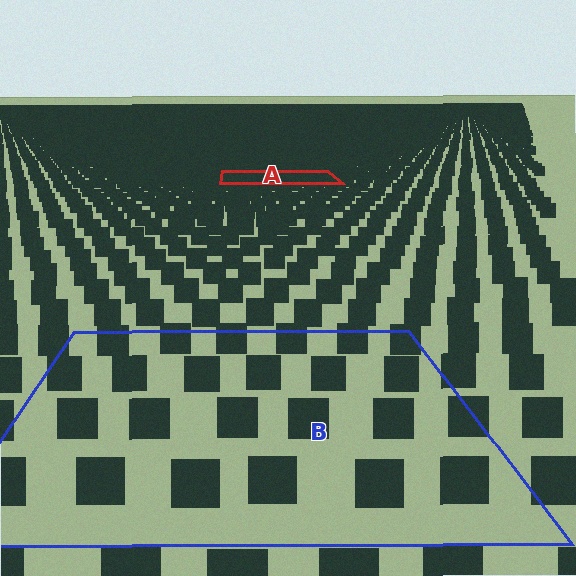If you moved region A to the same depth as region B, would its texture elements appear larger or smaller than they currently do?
They would appear larger. At a closer depth, the same texture elements are projected at a bigger on-screen size.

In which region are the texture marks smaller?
The texture marks are smaller in region A, because it is farther away.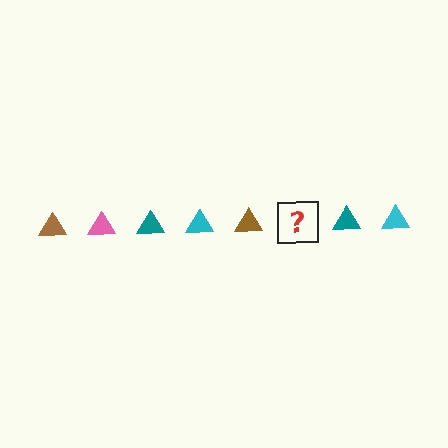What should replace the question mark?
The question mark should be replaced with a pink triangle.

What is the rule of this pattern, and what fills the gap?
The rule is that the pattern cycles through brown, pink, teal, cyan triangles. The gap should be filled with a pink triangle.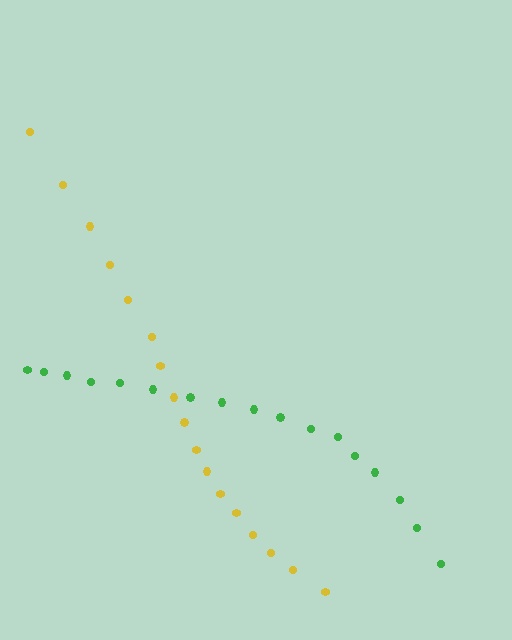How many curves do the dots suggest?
There are 2 distinct paths.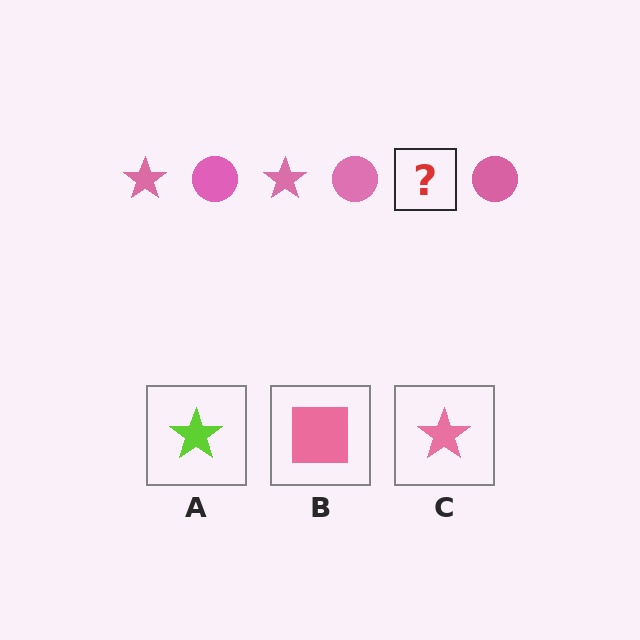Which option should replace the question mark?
Option C.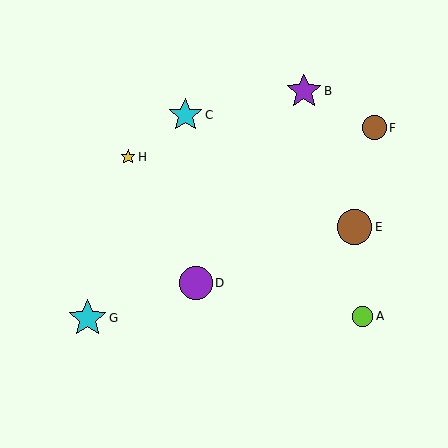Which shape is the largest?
The cyan star (labeled G) is the largest.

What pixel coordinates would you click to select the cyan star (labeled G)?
Click at (88, 318) to select the cyan star G.